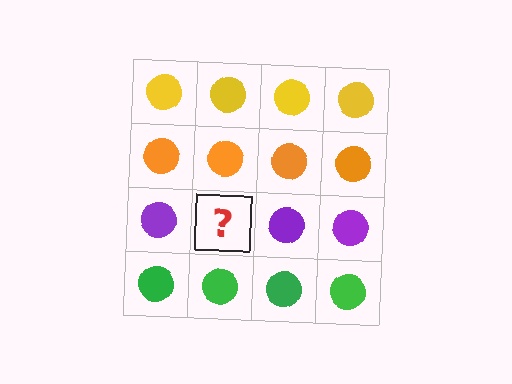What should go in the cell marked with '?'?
The missing cell should contain a purple circle.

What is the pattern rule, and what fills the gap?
The rule is that each row has a consistent color. The gap should be filled with a purple circle.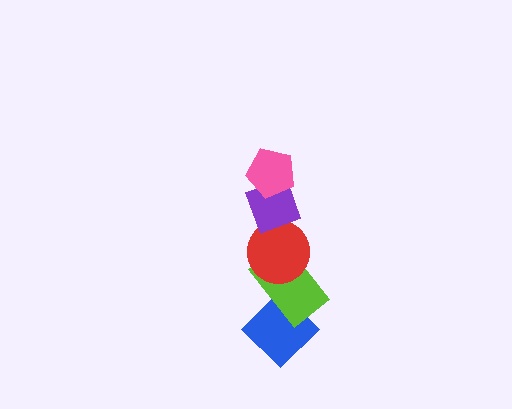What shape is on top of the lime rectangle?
The red circle is on top of the lime rectangle.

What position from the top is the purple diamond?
The purple diamond is 2nd from the top.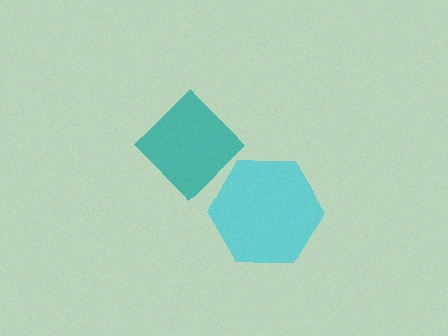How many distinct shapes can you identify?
There are 2 distinct shapes: a teal diamond, a cyan hexagon.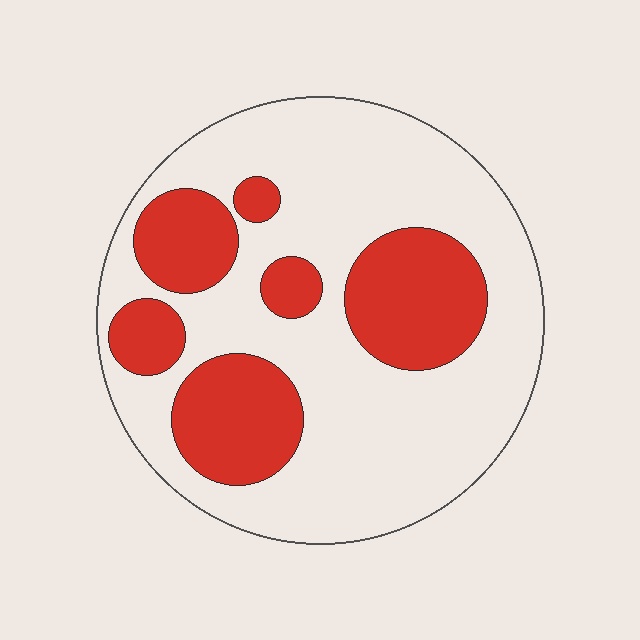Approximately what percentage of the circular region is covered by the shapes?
Approximately 30%.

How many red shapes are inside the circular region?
6.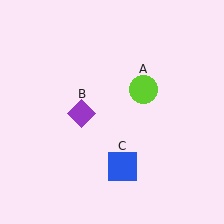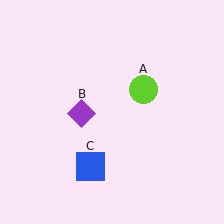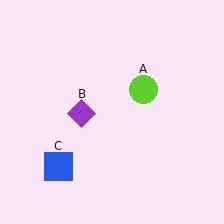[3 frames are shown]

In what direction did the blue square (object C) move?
The blue square (object C) moved left.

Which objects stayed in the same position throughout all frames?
Lime circle (object A) and purple diamond (object B) remained stationary.